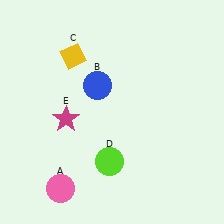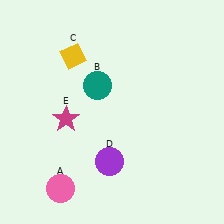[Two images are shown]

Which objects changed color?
B changed from blue to teal. D changed from lime to purple.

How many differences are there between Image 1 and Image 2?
There are 2 differences between the two images.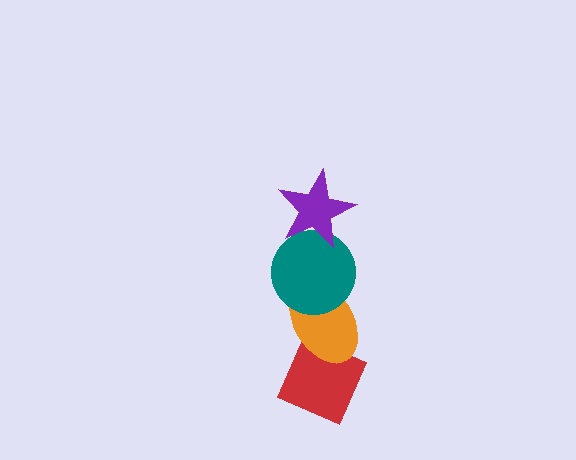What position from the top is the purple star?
The purple star is 1st from the top.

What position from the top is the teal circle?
The teal circle is 2nd from the top.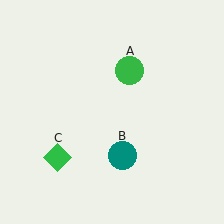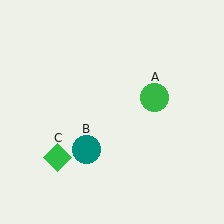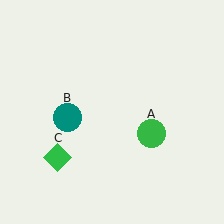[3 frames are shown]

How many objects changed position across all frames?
2 objects changed position: green circle (object A), teal circle (object B).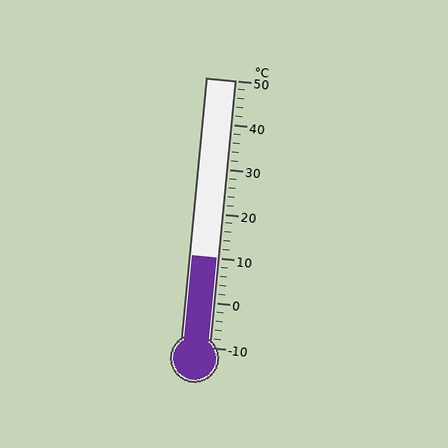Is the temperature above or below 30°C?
The temperature is below 30°C.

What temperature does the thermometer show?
The thermometer shows approximately 10°C.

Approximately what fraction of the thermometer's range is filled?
The thermometer is filled to approximately 35% of its range.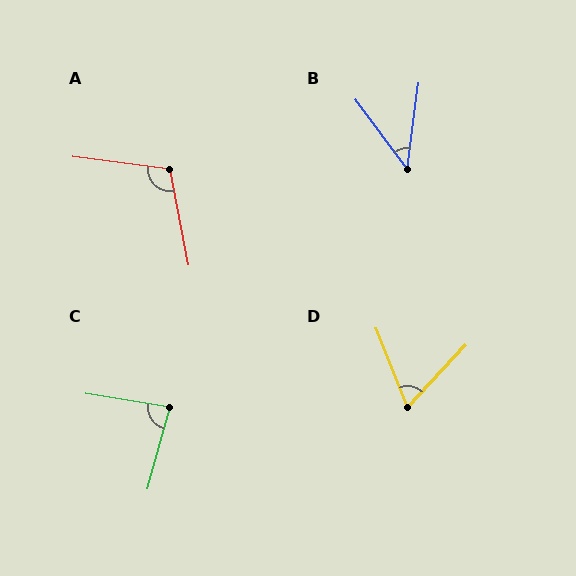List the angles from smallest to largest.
B (44°), D (64°), C (84°), A (108°).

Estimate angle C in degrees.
Approximately 84 degrees.